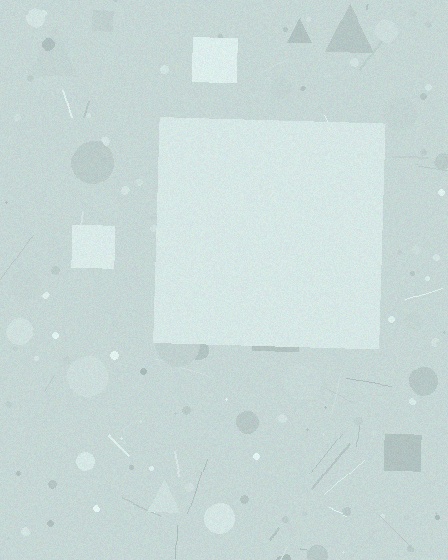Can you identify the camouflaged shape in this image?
The camouflaged shape is a square.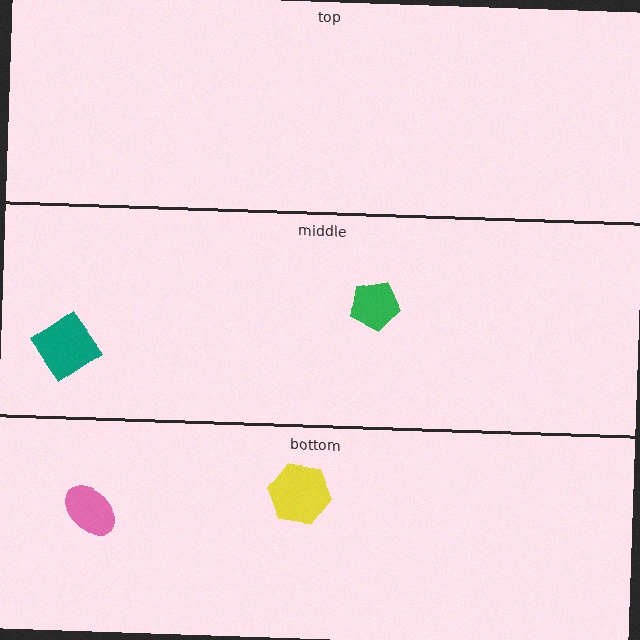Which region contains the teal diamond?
The middle region.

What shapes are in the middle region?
The green pentagon, the teal diamond.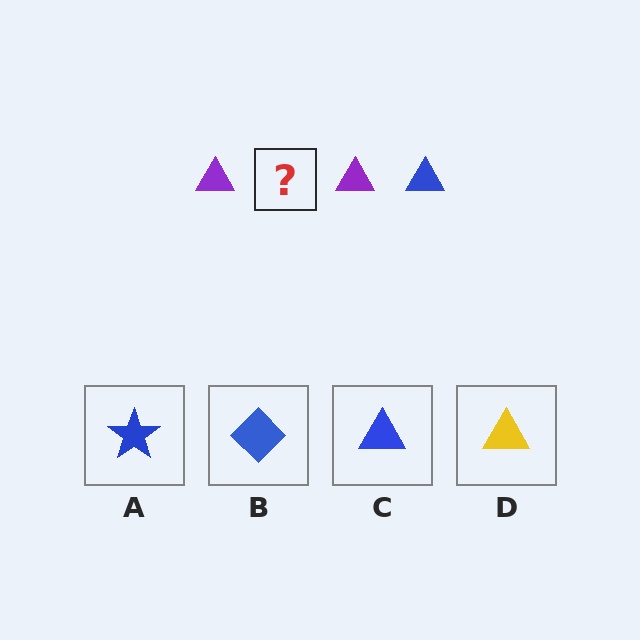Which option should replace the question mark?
Option C.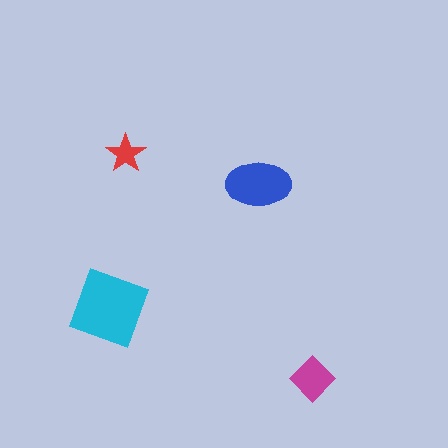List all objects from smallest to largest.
The red star, the magenta diamond, the blue ellipse, the cyan square.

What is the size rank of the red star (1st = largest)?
4th.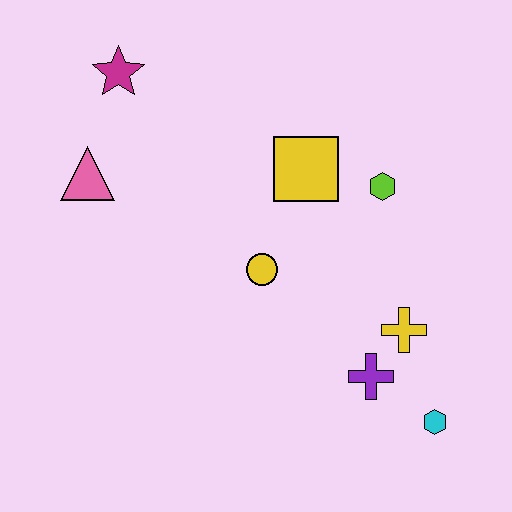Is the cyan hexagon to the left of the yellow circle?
No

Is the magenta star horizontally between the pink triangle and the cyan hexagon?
Yes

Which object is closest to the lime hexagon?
The yellow square is closest to the lime hexagon.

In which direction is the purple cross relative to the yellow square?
The purple cross is below the yellow square.